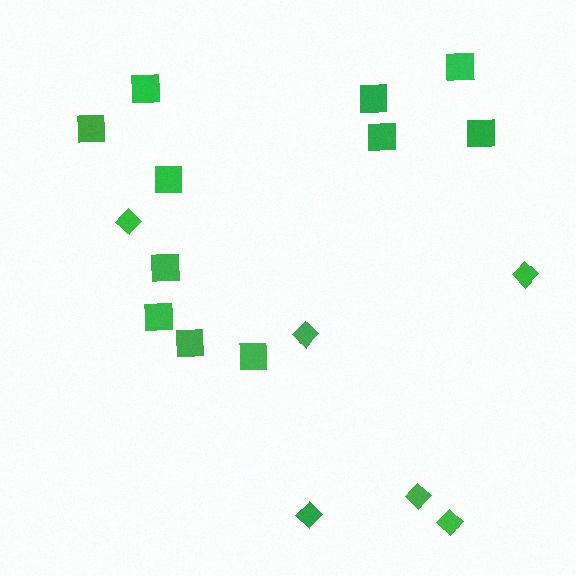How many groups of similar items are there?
There are 2 groups: one group of diamonds (6) and one group of squares (11).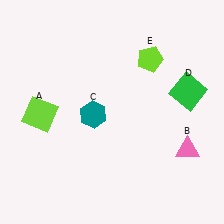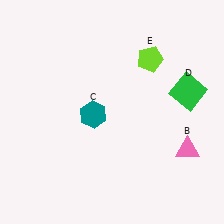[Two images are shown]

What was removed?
The lime square (A) was removed in Image 2.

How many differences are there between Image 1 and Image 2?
There is 1 difference between the two images.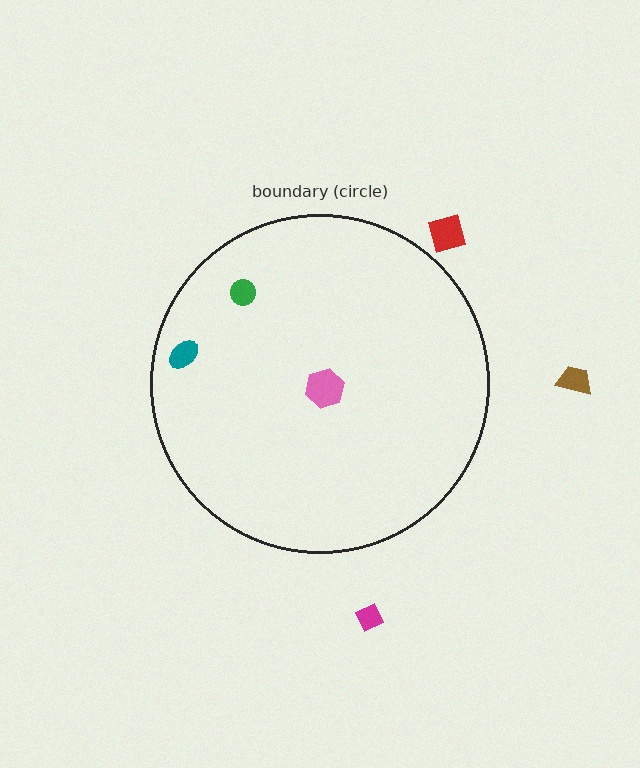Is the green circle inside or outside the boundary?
Inside.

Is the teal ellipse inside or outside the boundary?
Inside.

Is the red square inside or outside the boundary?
Outside.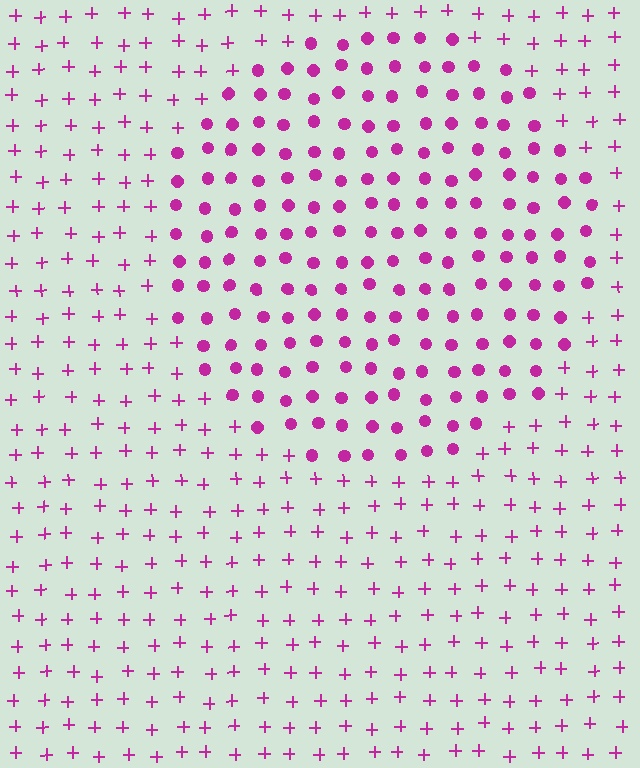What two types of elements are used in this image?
The image uses circles inside the circle region and plus signs outside it.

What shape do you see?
I see a circle.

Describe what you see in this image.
The image is filled with small magenta elements arranged in a uniform grid. A circle-shaped region contains circles, while the surrounding area contains plus signs. The boundary is defined purely by the change in element shape.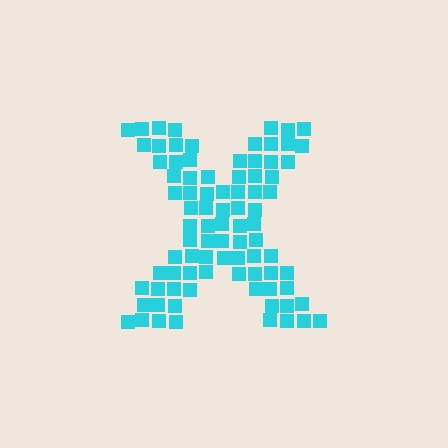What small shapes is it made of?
It is made of small squares.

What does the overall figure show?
The overall figure shows the letter X.